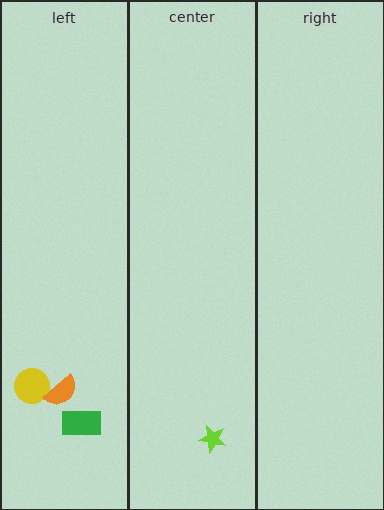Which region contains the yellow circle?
The left region.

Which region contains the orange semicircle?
The left region.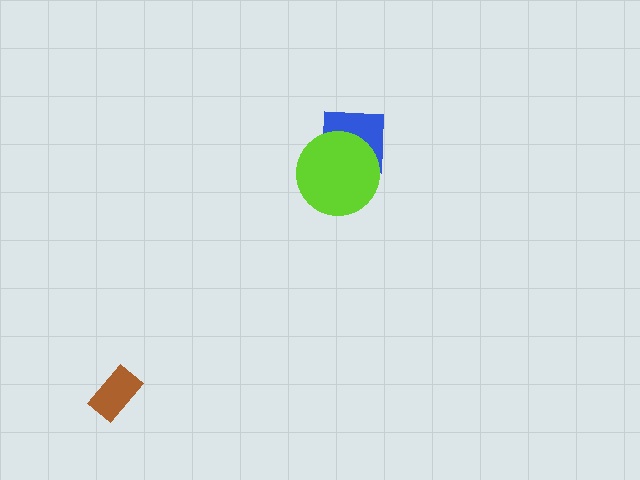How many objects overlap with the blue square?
1 object overlaps with the blue square.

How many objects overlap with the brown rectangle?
0 objects overlap with the brown rectangle.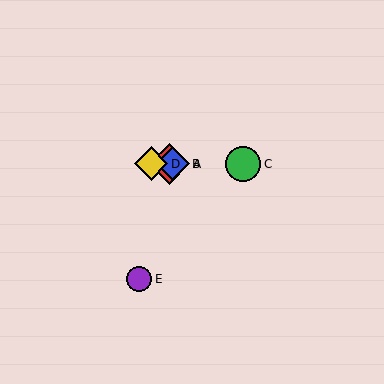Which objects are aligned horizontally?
Objects A, B, C, D are aligned horizontally.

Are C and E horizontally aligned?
No, C is at y≈164 and E is at y≈279.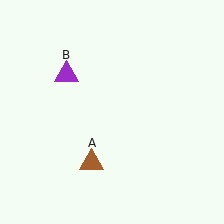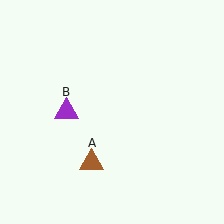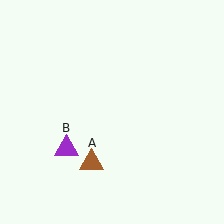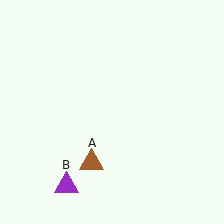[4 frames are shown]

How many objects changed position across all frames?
1 object changed position: purple triangle (object B).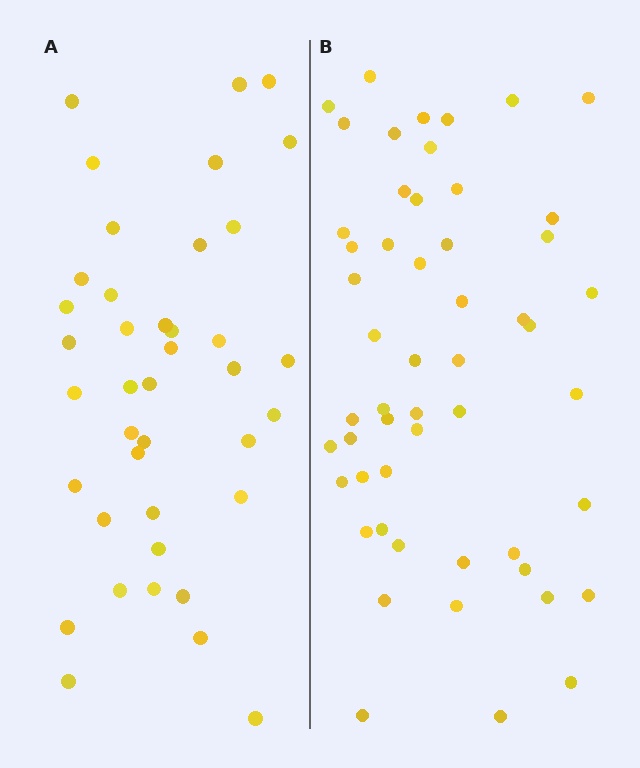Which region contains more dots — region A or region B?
Region B (the right region) has more dots.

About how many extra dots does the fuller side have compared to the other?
Region B has approximately 15 more dots than region A.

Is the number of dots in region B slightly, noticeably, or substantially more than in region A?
Region B has noticeably more, but not dramatically so. The ratio is roughly 1.3 to 1.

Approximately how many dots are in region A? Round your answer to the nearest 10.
About 40 dots.